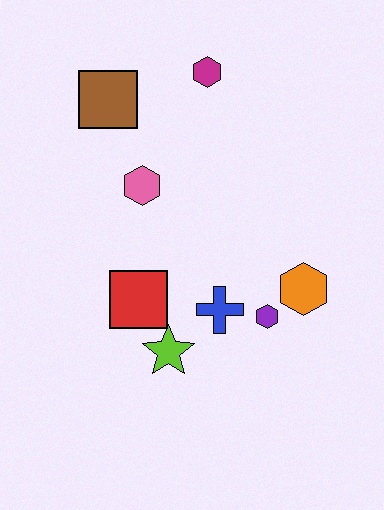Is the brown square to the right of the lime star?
No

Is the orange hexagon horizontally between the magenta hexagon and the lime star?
No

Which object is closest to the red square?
The lime star is closest to the red square.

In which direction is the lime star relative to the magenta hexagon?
The lime star is below the magenta hexagon.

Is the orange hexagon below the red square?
No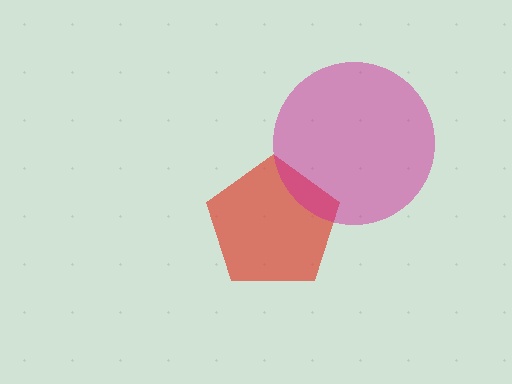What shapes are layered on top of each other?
The layered shapes are: a red pentagon, a magenta circle.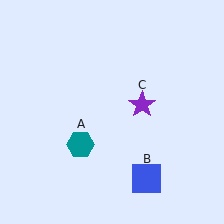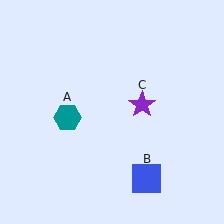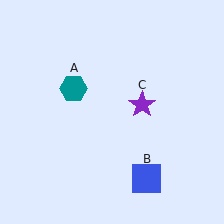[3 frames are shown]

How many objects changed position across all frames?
1 object changed position: teal hexagon (object A).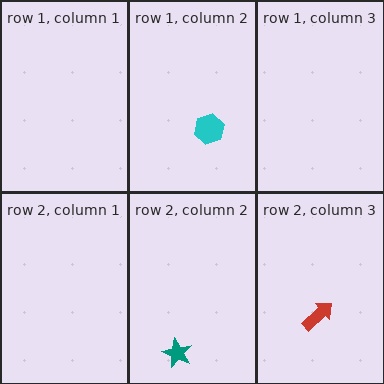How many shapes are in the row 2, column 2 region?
1.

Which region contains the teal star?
The row 2, column 2 region.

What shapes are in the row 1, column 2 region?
The cyan hexagon.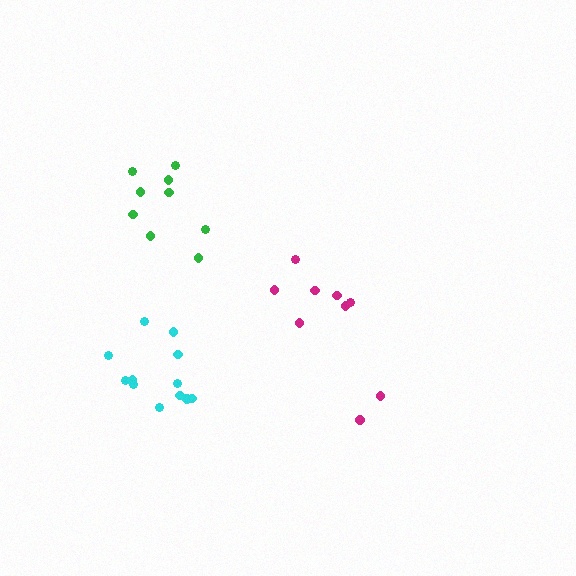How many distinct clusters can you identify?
There are 3 distinct clusters.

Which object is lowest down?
The cyan cluster is bottommost.